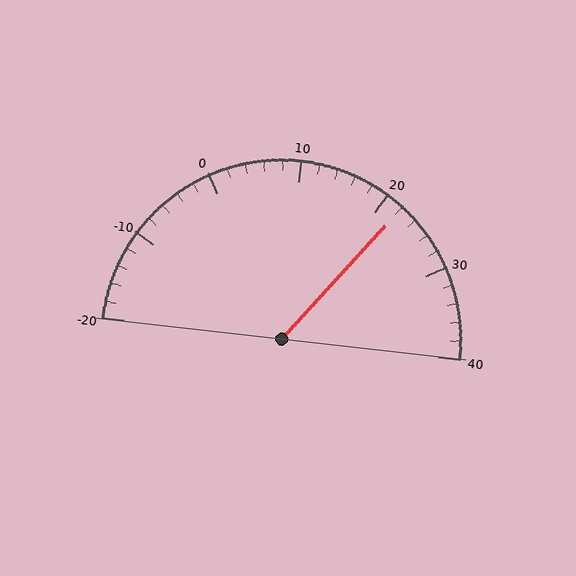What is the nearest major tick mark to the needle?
The nearest major tick mark is 20.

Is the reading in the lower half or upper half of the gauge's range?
The reading is in the upper half of the range (-20 to 40).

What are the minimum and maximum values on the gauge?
The gauge ranges from -20 to 40.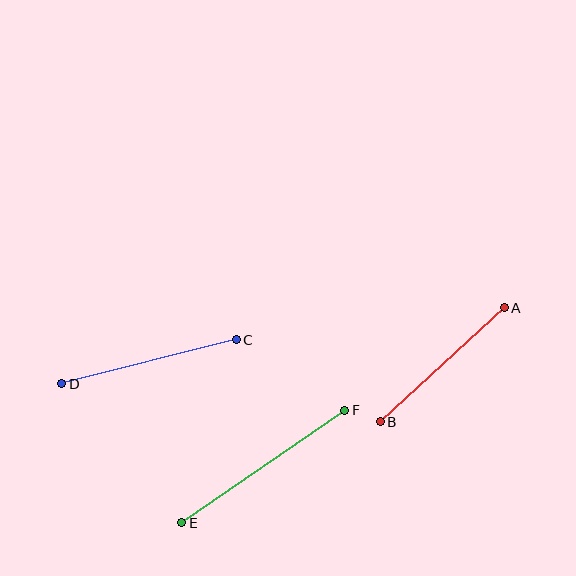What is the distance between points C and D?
The distance is approximately 180 pixels.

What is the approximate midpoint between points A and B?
The midpoint is at approximately (442, 365) pixels.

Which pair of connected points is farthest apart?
Points E and F are farthest apart.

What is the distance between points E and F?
The distance is approximately 198 pixels.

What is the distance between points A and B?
The distance is approximately 168 pixels.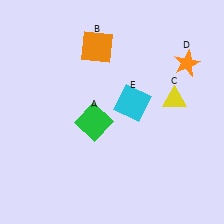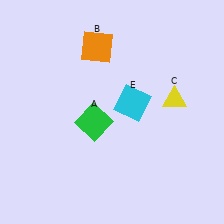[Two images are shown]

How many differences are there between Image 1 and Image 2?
There is 1 difference between the two images.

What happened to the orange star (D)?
The orange star (D) was removed in Image 2. It was in the top-right area of Image 1.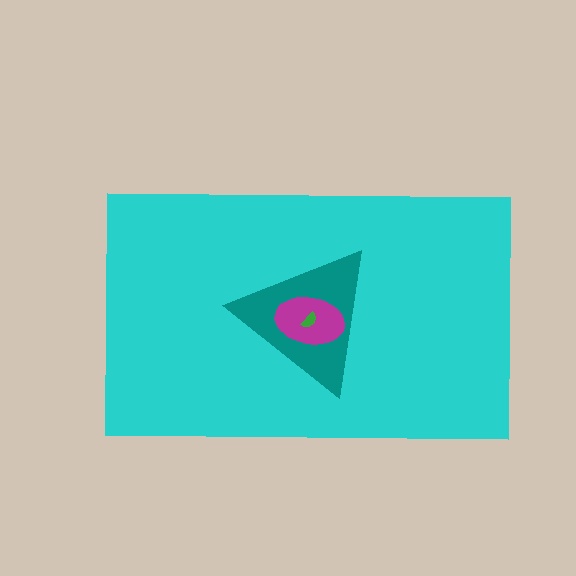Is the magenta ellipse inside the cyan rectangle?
Yes.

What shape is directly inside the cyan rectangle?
The teal triangle.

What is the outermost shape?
The cyan rectangle.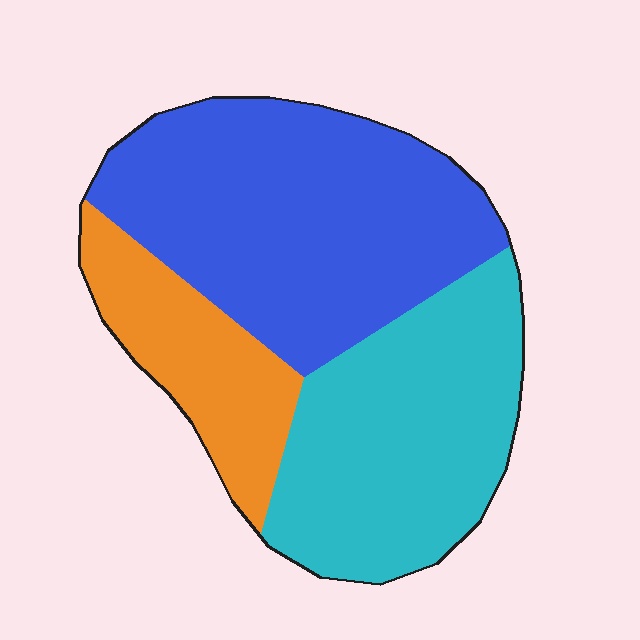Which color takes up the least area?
Orange, at roughly 20%.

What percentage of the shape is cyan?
Cyan takes up about three eighths (3/8) of the shape.